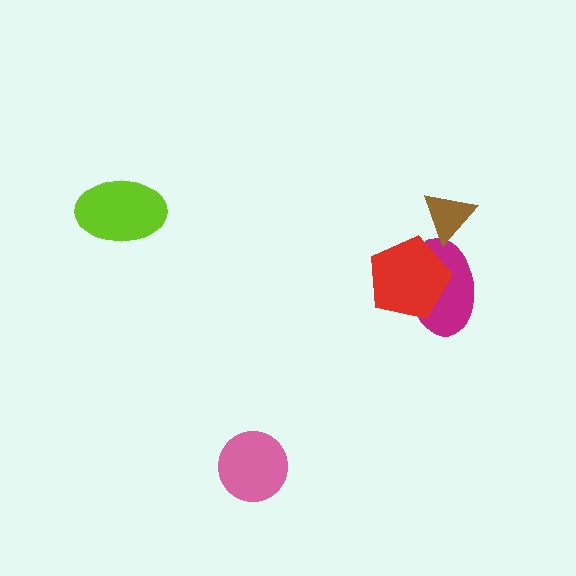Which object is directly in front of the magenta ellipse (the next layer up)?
The brown triangle is directly in front of the magenta ellipse.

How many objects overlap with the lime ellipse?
0 objects overlap with the lime ellipse.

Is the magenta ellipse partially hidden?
Yes, it is partially covered by another shape.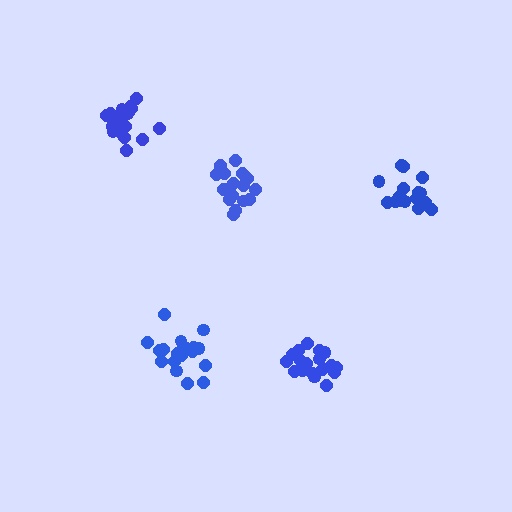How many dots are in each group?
Group 1: 17 dots, Group 2: 19 dots, Group 3: 20 dots, Group 4: 17 dots, Group 5: 20 dots (93 total).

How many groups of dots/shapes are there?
There are 5 groups.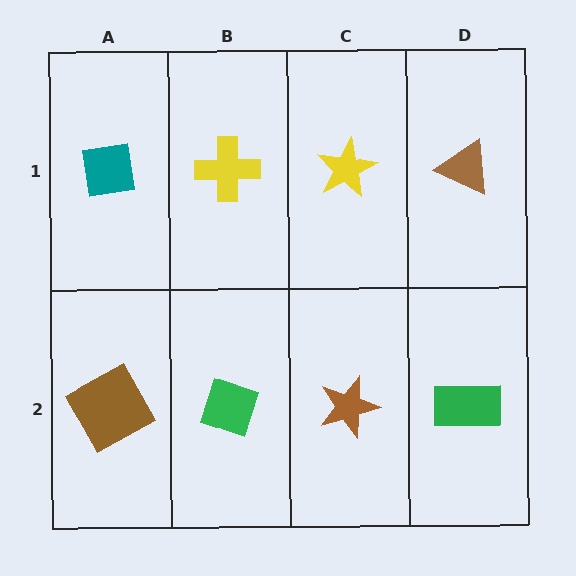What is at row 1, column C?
A yellow star.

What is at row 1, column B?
A yellow cross.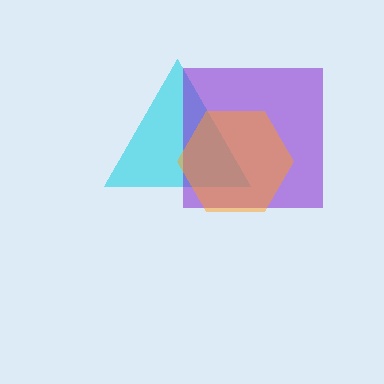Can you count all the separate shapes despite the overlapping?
Yes, there are 3 separate shapes.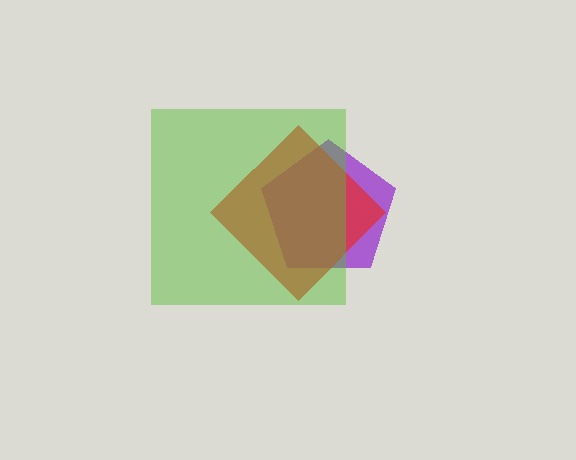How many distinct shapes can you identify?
There are 3 distinct shapes: a purple pentagon, a red diamond, a lime square.